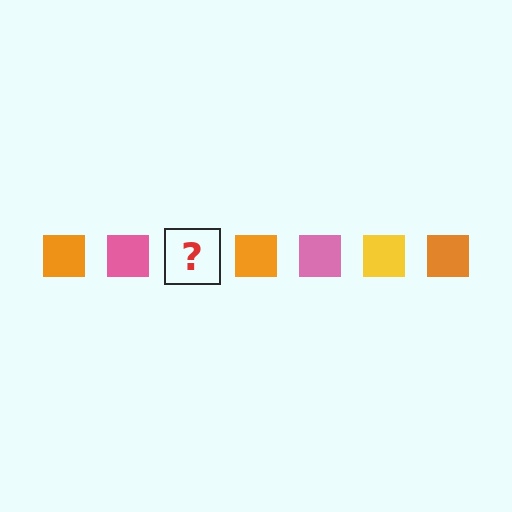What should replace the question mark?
The question mark should be replaced with a yellow square.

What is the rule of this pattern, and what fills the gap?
The rule is that the pattern cycles through orange, pink, yellow squares. The gap should be filled with a yellow square.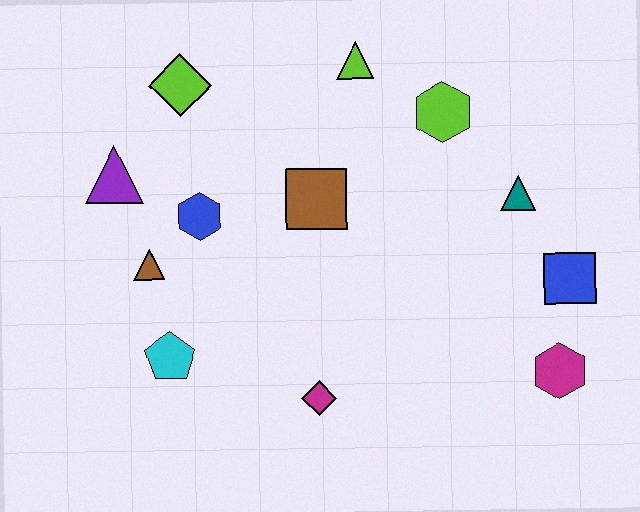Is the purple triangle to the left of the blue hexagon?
Yes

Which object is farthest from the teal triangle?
The purple triangle is farthest from the teal triangle.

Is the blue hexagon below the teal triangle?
Yes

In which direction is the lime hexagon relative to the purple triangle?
The lime hexagon is to the right of the purple triangle.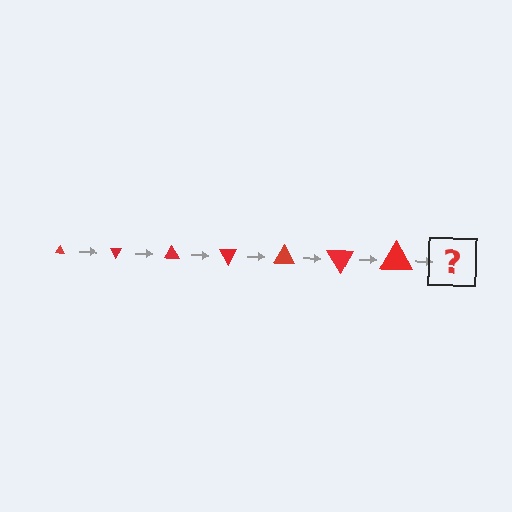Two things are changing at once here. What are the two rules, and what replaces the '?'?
The two rules are that the triangle grows larger each step and it rotates 60 degrees each step. The '?' should be a triangle, larger than the previous one and rotated 420 degrees from the start.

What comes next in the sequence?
The next element should be a triangle, larger than the previous one and rotated 420 degrees from the start.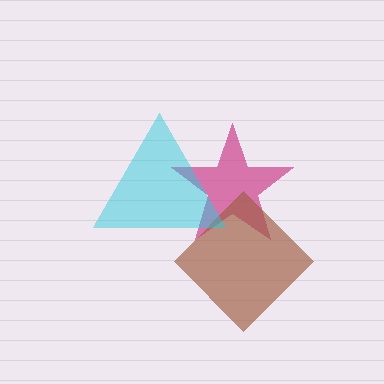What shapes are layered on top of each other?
The layered shapes are: a magenta star, a brown diamond, a cyan triangle.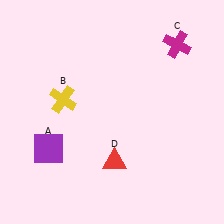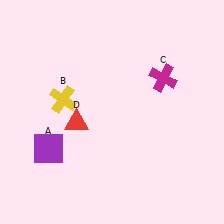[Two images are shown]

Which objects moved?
The objects that moved are: the magenta cross (C), the red triangle (D).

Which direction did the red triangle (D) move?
The red triangle (D) moved up.